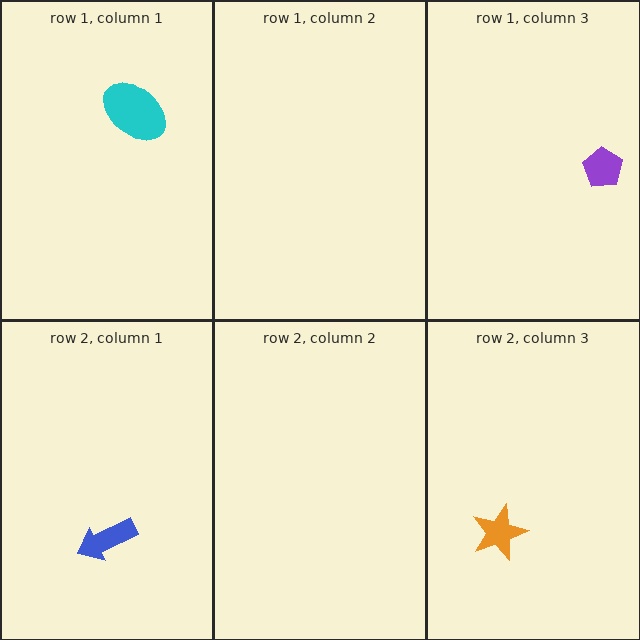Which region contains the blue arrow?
The row 2, column 1 region.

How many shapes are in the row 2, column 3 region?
1.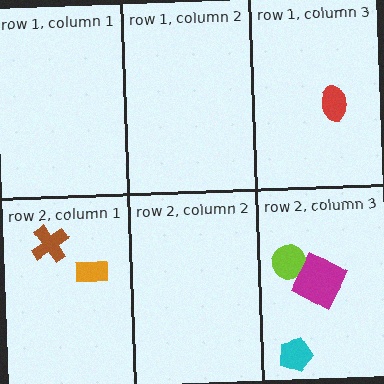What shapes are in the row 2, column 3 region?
The lime circle, the cyan pentagon, the magenta square.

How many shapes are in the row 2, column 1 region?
2.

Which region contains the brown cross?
The row 2, column 1 region.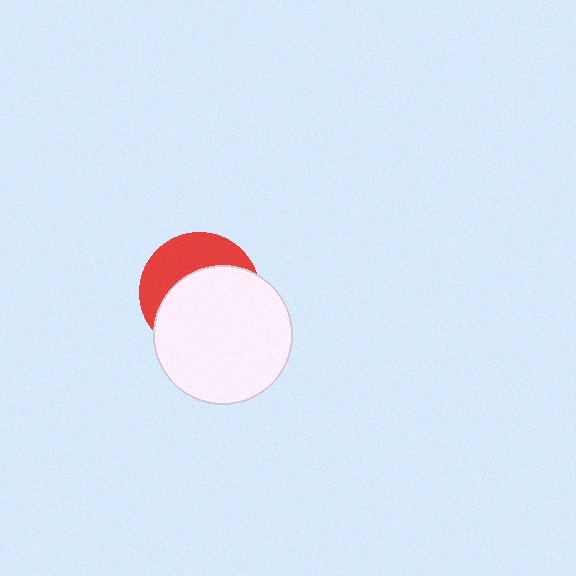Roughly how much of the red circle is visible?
A small part of it is visible (roughly 38%).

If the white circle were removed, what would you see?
You would see the complete red circle.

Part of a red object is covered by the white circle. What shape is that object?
It is a circle.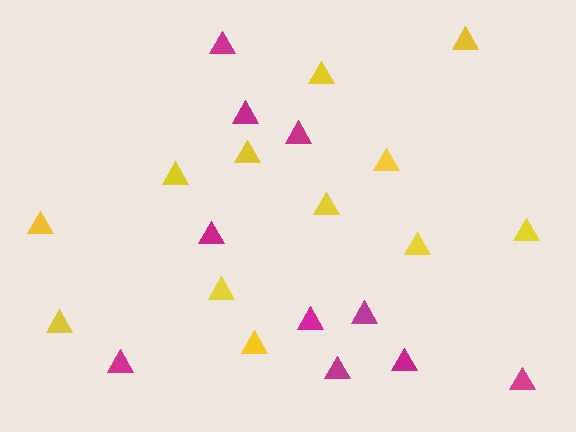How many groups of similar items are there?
There are 2 groups: one group of yellow triangles (12) and one group of magenta triangles (10).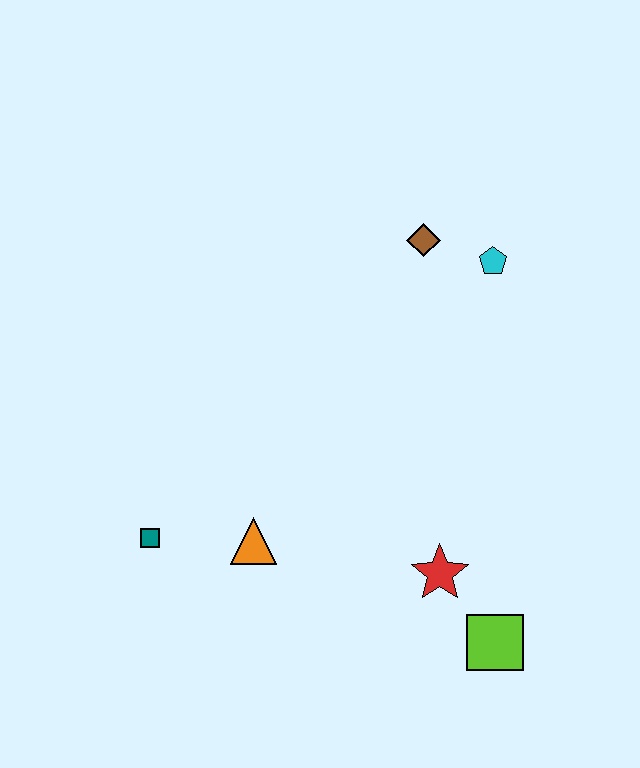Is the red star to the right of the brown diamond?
Yes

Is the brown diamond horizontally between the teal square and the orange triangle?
No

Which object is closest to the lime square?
The red star is closest to the lime square.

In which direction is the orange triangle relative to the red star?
The orange triangle is to the left of the red star.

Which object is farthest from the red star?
The brown diamond is farthest from the red star.